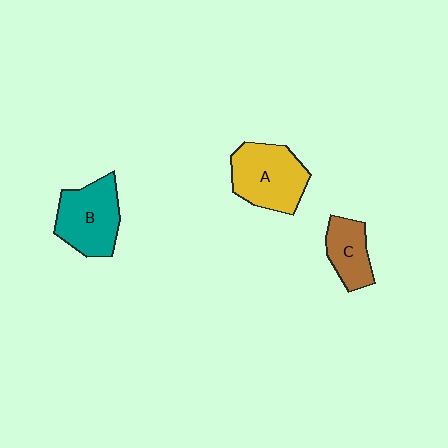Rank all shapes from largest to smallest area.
From largest to smallest: A (yellow), B (teal), C (brown).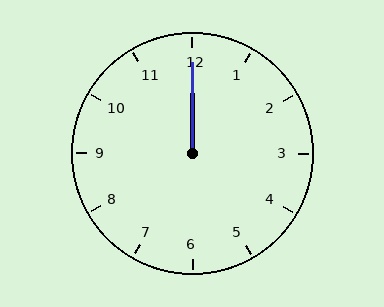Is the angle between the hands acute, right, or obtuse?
It is acute.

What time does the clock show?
12:00.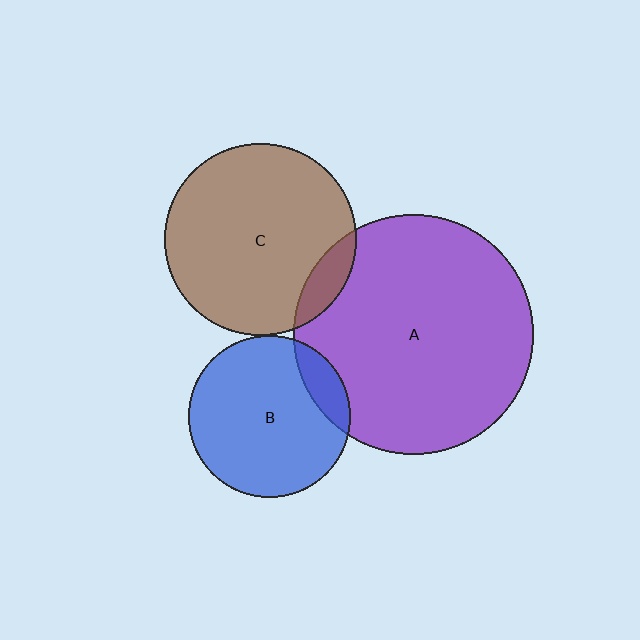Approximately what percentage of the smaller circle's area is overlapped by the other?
Approximately 15%.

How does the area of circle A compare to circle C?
Approximately 1.6 times.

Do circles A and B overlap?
Yes.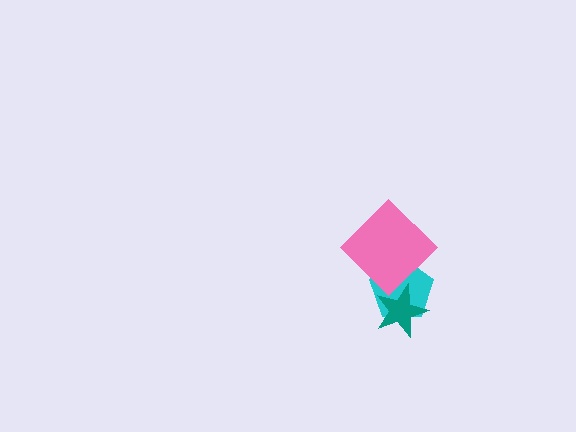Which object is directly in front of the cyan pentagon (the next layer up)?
The teal star is directly in front of the cyan pentagon.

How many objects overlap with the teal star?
2 objects overlap with the teal star.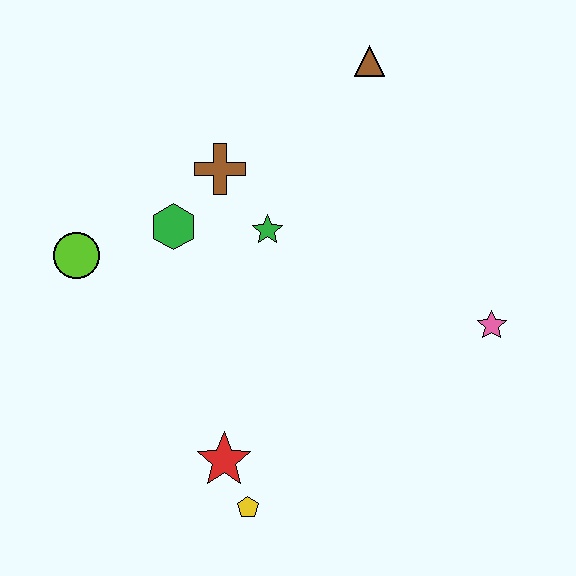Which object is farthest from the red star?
The brown triangle is farthest from the red star.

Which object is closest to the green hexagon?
The brown cross is closest to the green hexagon.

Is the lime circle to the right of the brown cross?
No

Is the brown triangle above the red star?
Yes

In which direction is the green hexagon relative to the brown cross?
The green hexagon is below the brown cross.